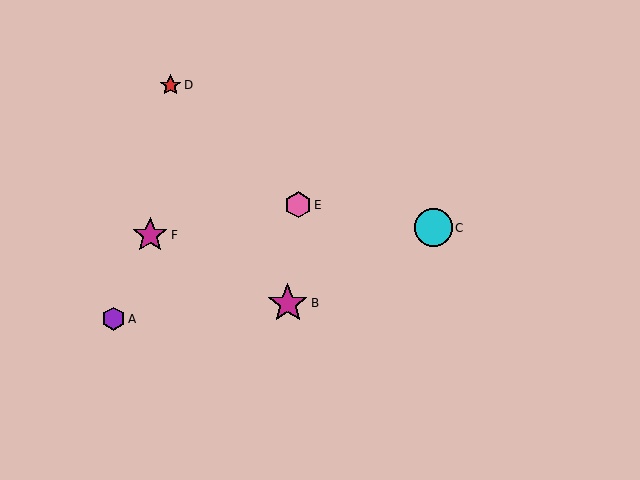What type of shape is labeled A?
Shape A is a purple hexagon.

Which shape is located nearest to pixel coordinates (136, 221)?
The magenta star (labeled F) at (150, 235) is nearest to that location.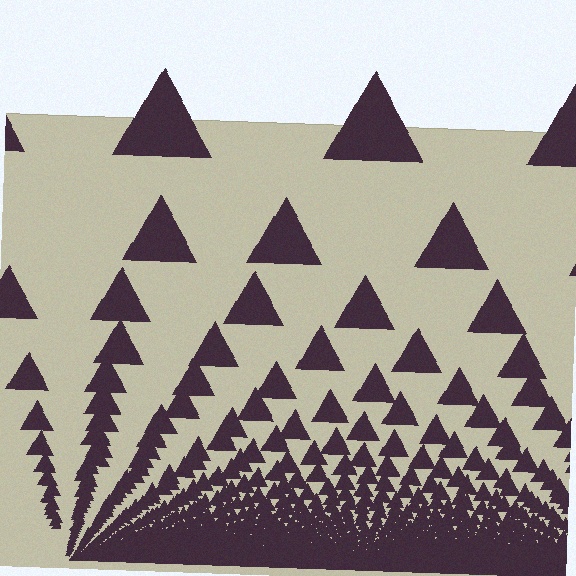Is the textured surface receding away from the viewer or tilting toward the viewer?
The surface appears to tilt toward the viewer. Texture elements get larger and sparser toward the top.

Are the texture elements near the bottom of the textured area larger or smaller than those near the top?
Smaller. The gradient is inverted — elements near the bottom are smaller and denser.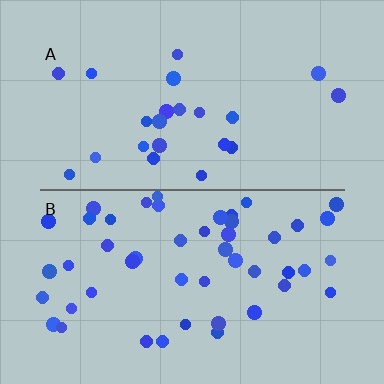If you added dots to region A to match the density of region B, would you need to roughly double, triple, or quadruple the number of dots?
Approximately double.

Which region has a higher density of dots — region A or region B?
B (the bottom).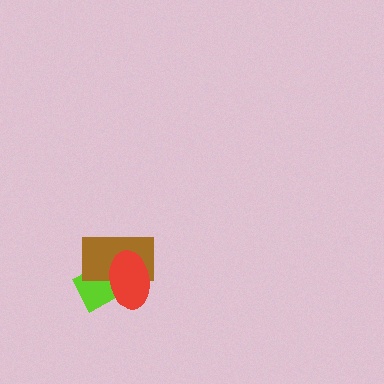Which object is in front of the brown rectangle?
The red ellipse is in front of the brown rectangle.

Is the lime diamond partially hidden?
Yes, it is partially covered by another shape.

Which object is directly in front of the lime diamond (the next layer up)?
The brown rectangle is directly in front of the lime diamond.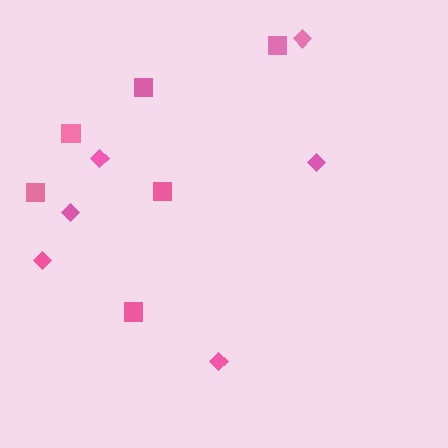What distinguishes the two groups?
There are 2 groups: one group of squares (6) and one group of diamonds (6).